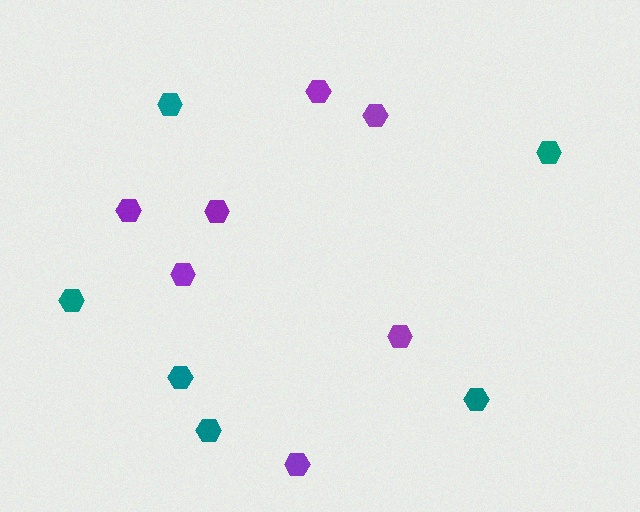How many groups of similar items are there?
There are 2 groups: one group of purple hexagons (7) and one group of teal hexagons (6).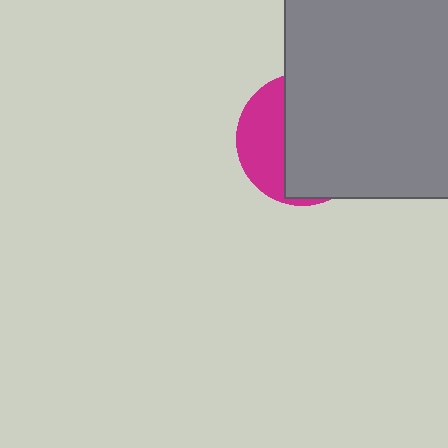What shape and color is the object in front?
The object in front is a gray square.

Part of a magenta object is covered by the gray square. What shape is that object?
It is a circle.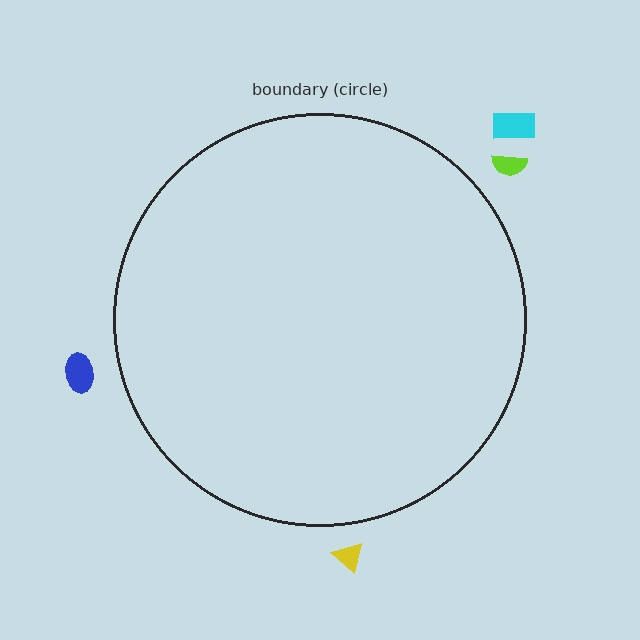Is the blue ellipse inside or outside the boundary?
Outside.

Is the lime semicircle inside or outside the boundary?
Outside.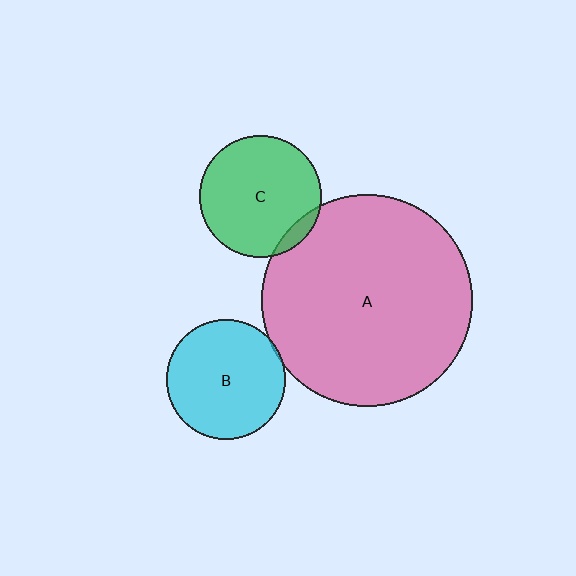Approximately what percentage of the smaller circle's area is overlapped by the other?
Approximately 5%.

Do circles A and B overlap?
Yes.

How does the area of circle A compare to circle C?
Approximately 3.0 times.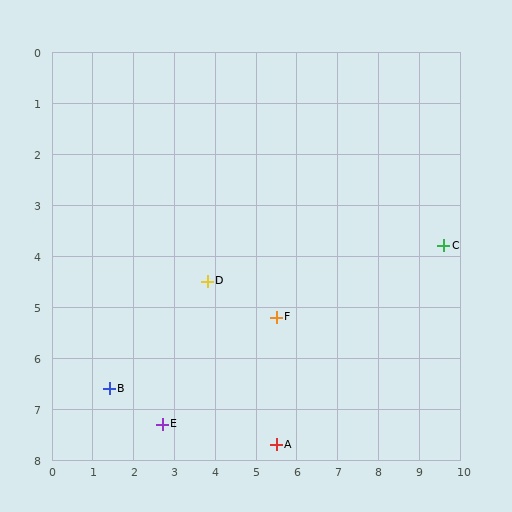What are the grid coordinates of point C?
Point C is at approximately (9.6, 3.8).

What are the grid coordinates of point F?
Point F is at approximately (5.5, 5.2).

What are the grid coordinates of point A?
Point A is at approximately (5.5, 7.7).